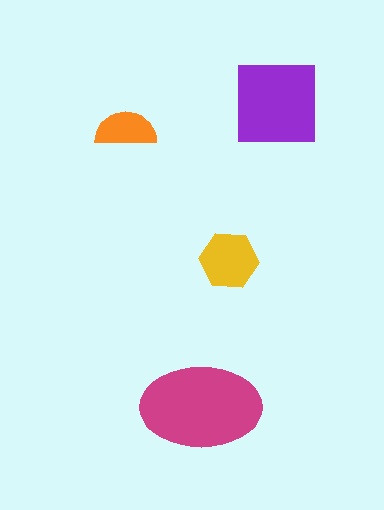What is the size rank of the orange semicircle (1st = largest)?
4th.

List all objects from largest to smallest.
The magenta ellipse, the purple square, the yellow hexagon, the orange semicircle.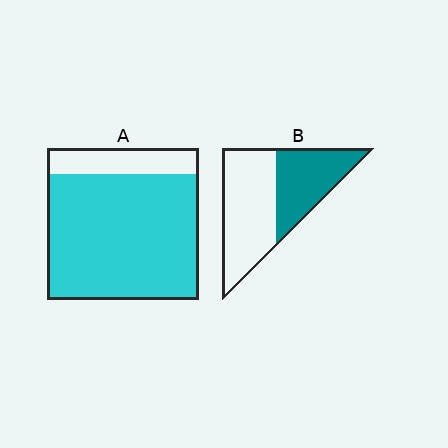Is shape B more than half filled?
No.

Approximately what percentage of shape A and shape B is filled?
A is approximately 85% and B is approximately 40%.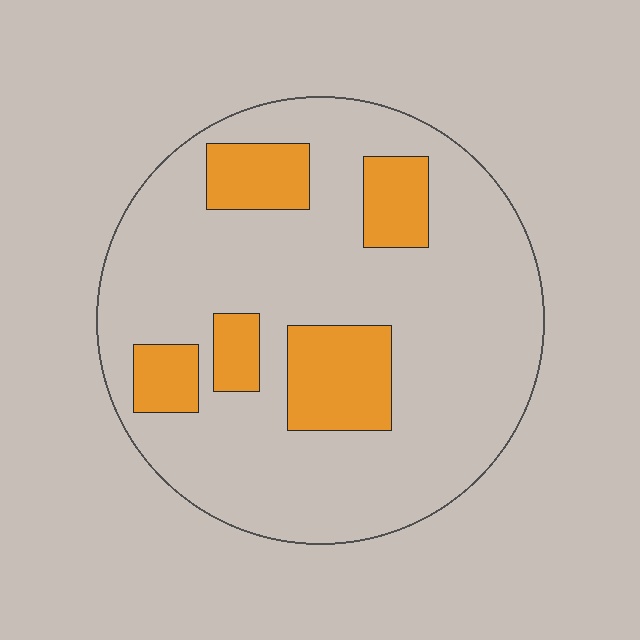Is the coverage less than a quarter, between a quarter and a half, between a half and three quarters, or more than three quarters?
Less than a quarter.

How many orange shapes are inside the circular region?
5.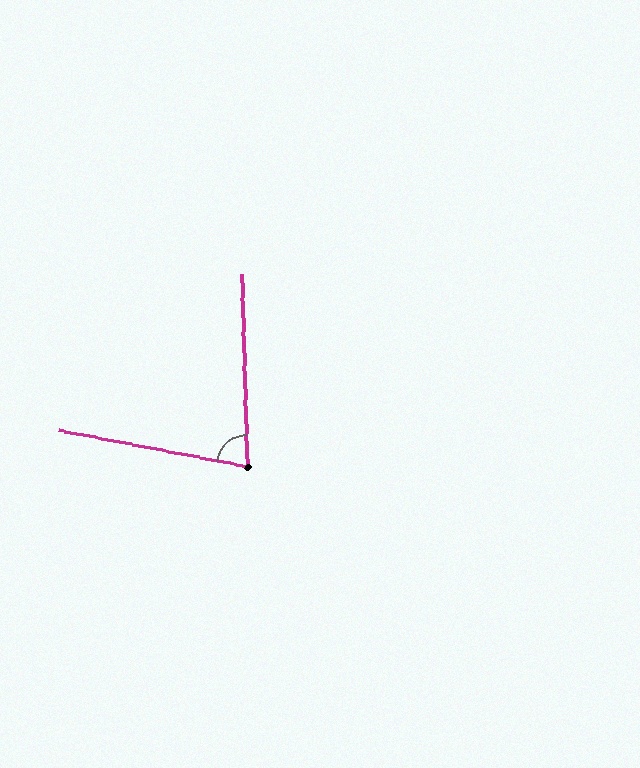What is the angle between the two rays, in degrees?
Approximately 78 degrees.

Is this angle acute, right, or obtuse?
It is acute.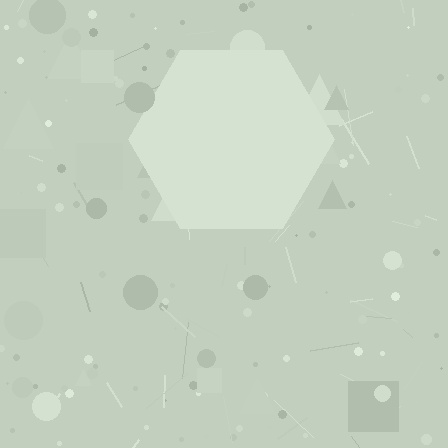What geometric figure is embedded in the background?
A hexagon is embedded in the background.